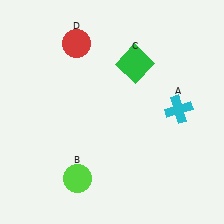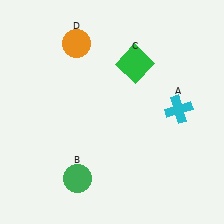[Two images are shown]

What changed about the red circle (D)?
In Image 1, D is red. In Image 2, it changed to orange.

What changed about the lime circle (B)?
In Image 1, B is lime. In Image 2, it changed to green.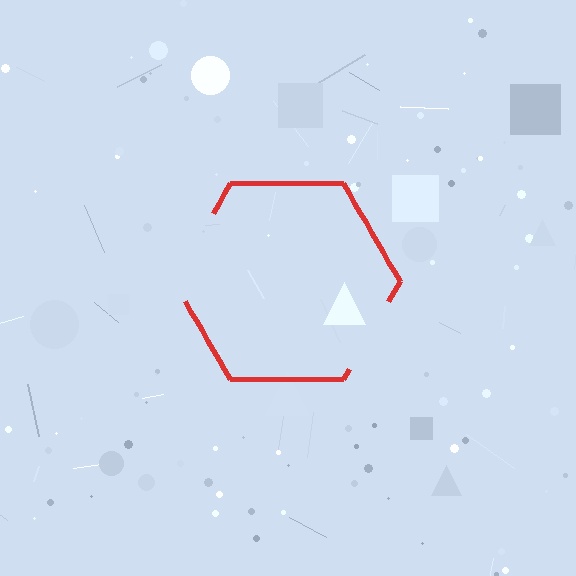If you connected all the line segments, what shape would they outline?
They would outline a hexagon.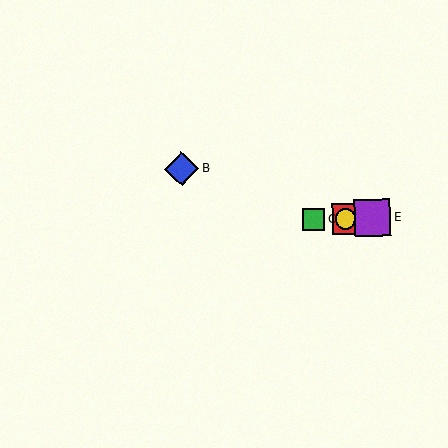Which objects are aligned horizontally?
Objects A, C, D, E are aligned horizontally.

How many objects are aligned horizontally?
4 objects (A, C, D, E) are aligned horizontally.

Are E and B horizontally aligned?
No, E is at y≈218 and B is at y≈169.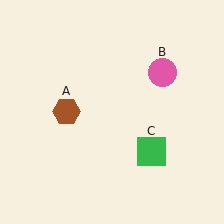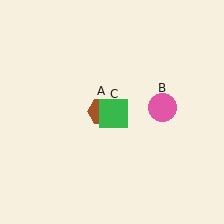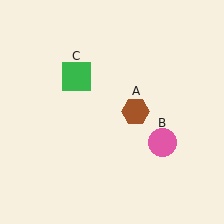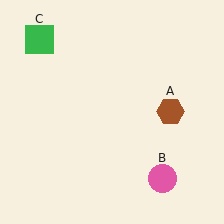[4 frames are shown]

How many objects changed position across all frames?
3 objects changed position: brown hexagon (object A), pink circle (object B), green square (object C).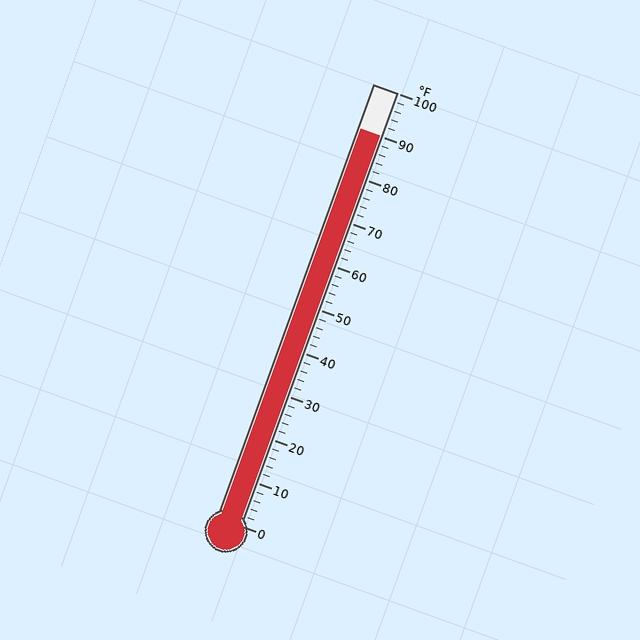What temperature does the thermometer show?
The thermometer shows approximately 90°F.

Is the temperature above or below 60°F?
The temperature is above 60°F.